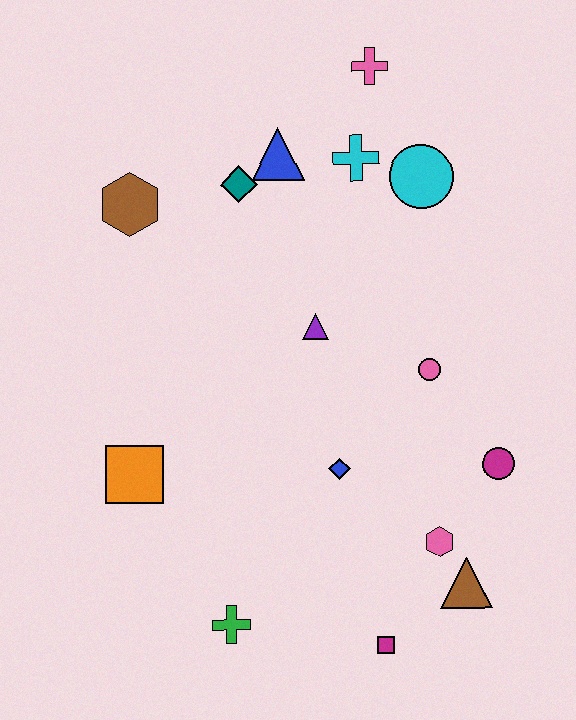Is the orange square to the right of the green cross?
No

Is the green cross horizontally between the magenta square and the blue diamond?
No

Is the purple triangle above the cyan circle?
No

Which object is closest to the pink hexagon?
The brown triangle is closest to the pink hexagon.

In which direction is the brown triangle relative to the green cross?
The brown triangle is to the right of the green cross.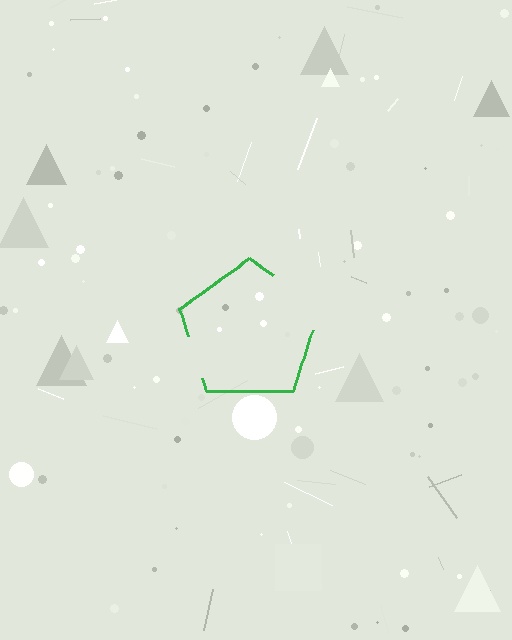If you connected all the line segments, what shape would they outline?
They would outline a pentagon.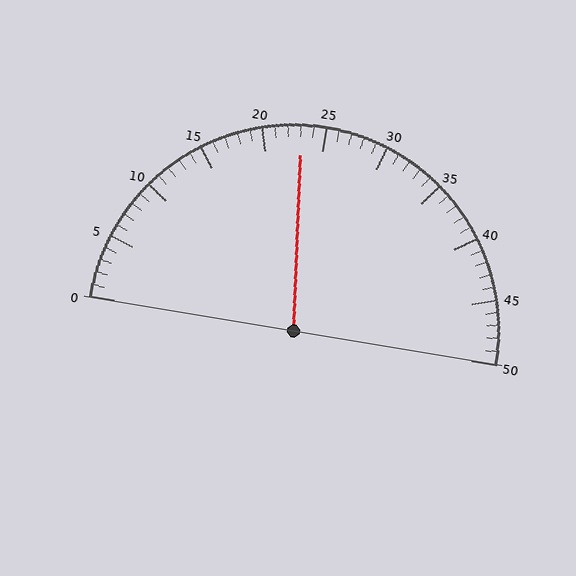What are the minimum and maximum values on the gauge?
The gauge ranges from 0 to 50.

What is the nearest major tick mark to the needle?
The nearest major tick mark is 25.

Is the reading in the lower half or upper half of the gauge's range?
The reading is in the lower half of the range (0 to 50).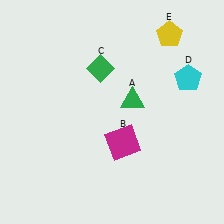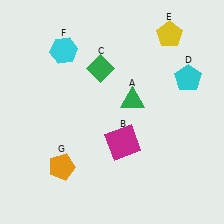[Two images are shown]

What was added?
A cyan hexagon (F), an orange pentagon (G) were added in Image 2.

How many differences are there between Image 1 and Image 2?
There are 2 differences between the two images.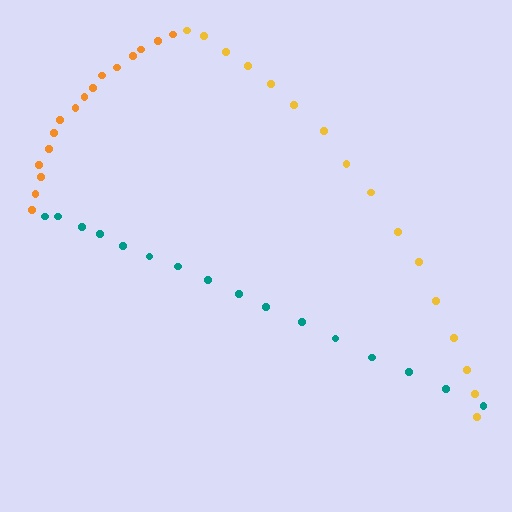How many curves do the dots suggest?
There are 3 distinct paths.